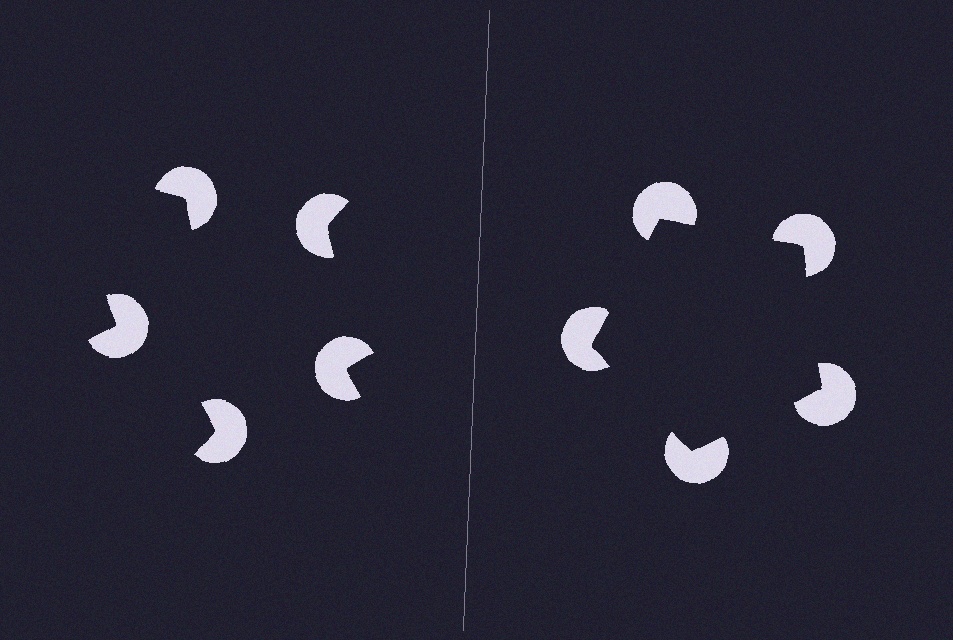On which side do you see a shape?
An illusory pentagon appears on the right side. On the left side the wedge cuts are rotated, so no coherent shape forms.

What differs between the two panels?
The pac-man discs are positioned identically on both sides; only the wedge orientations differ. On the right they align to a pentagon; on the left they are misaligned.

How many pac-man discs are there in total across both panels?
10 — 5 on each side.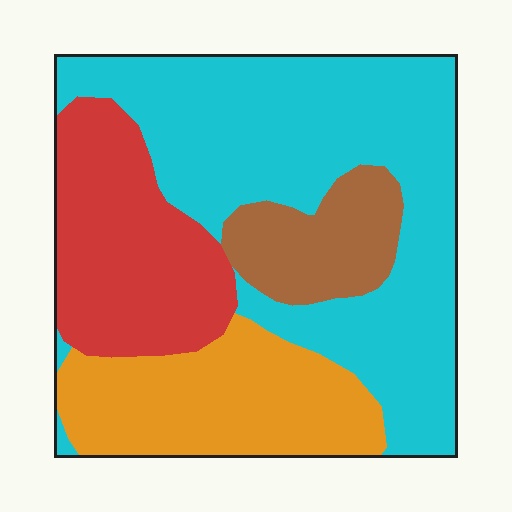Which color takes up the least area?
Brown, at roughly 10%.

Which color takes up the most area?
Cyan, at roughly 45%.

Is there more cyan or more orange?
Cyan.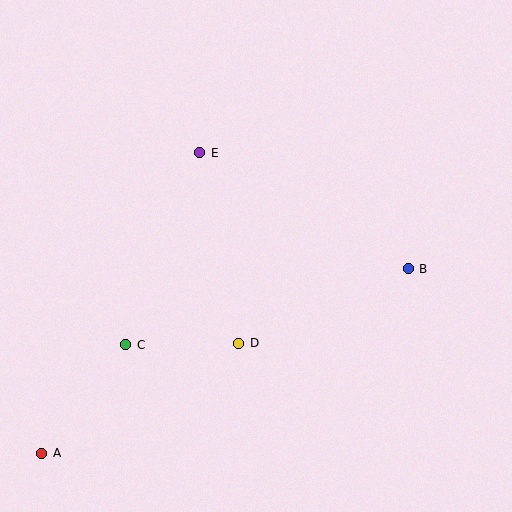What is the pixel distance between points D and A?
The distance between D and A is 226 pixels.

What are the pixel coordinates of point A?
Point A is at (42, 453).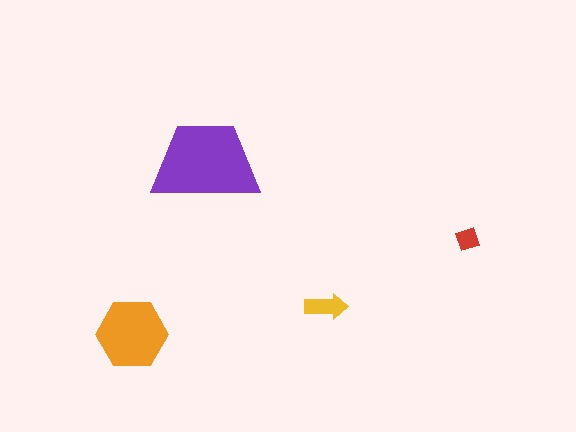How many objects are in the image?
There are 4 objects in the image.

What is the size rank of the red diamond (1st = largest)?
4th.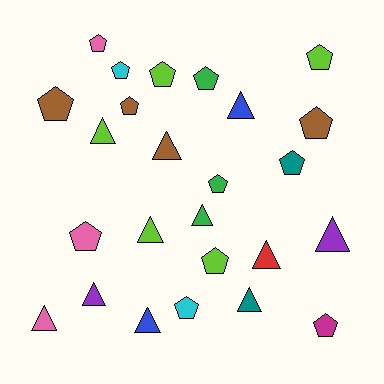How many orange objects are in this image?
There are no orange objects.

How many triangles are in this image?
There are 11 triangles.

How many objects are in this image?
There are 25 objects.